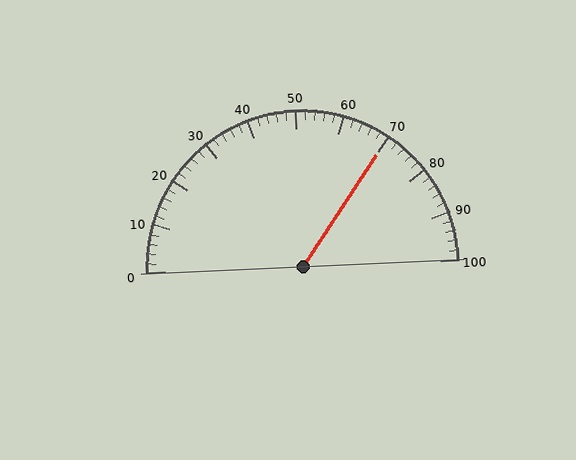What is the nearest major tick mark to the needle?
The nearest major tick mark is 70.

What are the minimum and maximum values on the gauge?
The gauge ranges from 0 to 100.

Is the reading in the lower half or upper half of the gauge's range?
The reading is in the upper half of the range (0 to 100).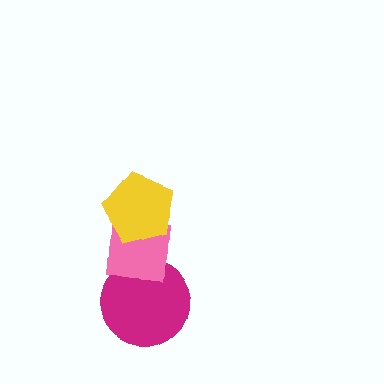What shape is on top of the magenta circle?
The pink square is on top of the magenta circle.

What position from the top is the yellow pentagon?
The yellow pentagon is 1st from the top.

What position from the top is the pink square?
The pink square is 2nd from the top.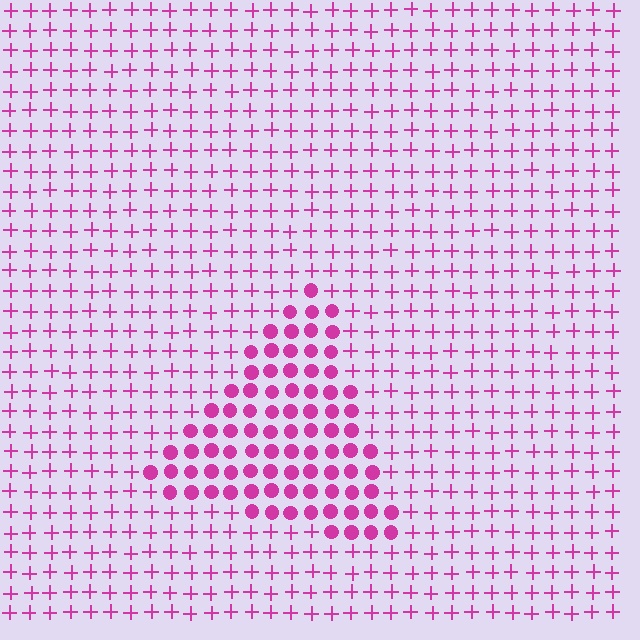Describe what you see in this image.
The image is filled with small magenta elements arranged in a uniform grid. A triangle-shaped region contains circles, while the surrounding area contains plus signs. The boundary is defined purely by the change in element shape.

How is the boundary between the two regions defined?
The boundary is defined by a change in element shape: circles inside vs. plus signs outside. All elements share the same color and spacing.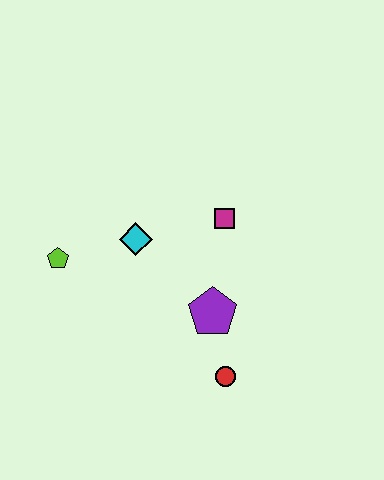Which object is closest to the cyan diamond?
The lime pentagon is closest to the cyan diamond.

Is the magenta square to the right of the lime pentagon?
Yes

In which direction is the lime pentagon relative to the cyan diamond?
The lime pentagon is to the left of the cyan diamond.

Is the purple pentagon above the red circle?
Yes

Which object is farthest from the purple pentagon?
The lime pentagon is farthest from the purple pentagon.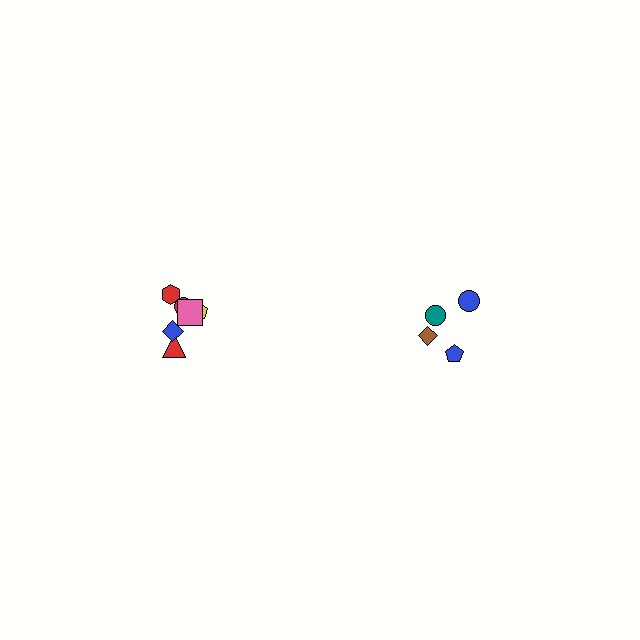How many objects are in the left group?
There are 6 objects.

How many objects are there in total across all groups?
There are 10 objects.